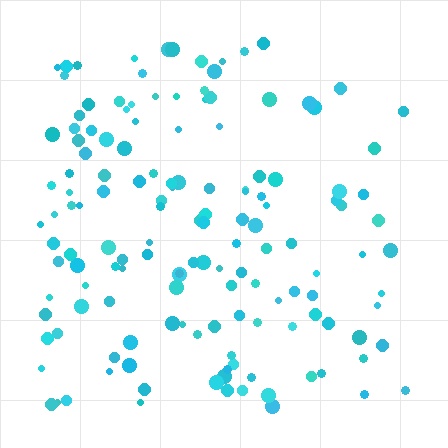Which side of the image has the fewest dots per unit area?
The right.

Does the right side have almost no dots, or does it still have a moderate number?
Still a moderate number, just noticeably fewer than the left.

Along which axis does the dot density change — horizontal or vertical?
Horizontal.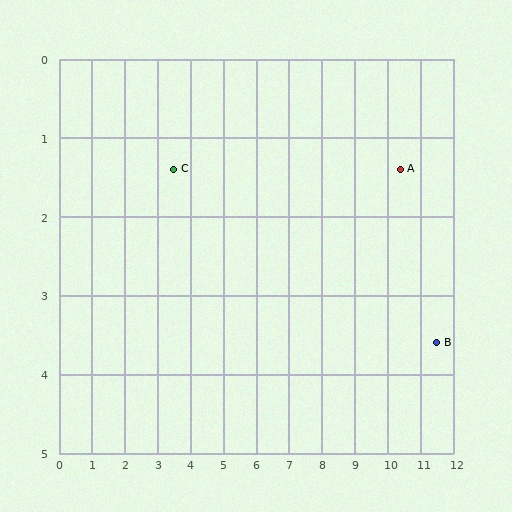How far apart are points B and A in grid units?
Points B and A are about 2.5 grid units apart.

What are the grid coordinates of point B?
Point B is at approximately (11.5, 3.6).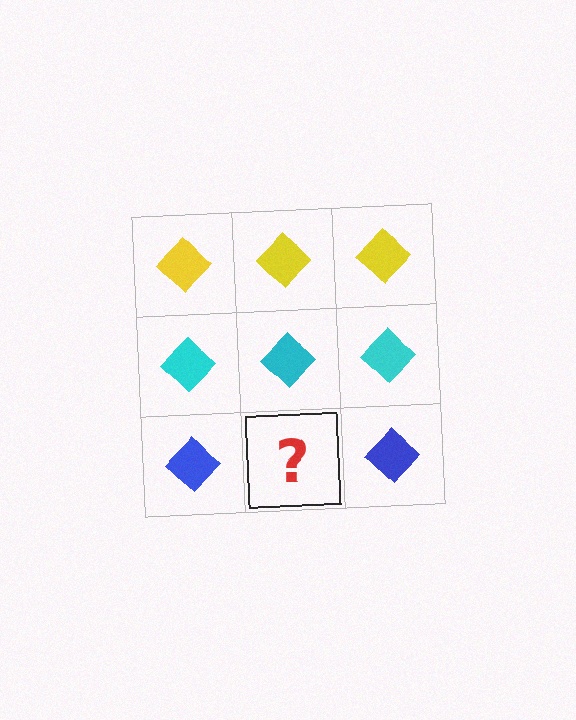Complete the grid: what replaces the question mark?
The question mark should be replaced with a blue diamond.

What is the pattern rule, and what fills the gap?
The rule is that each row has a consistent color. The gap should be filled with a blue diamond.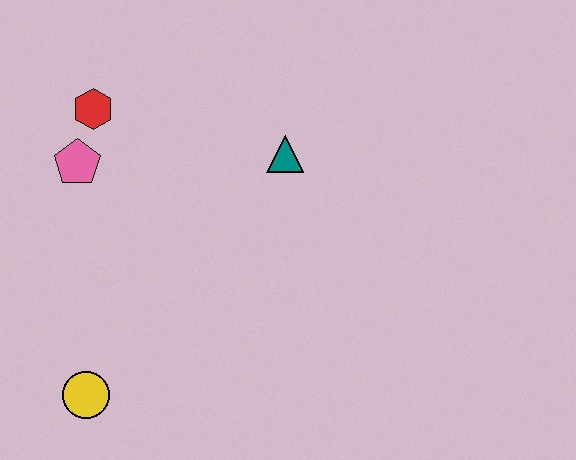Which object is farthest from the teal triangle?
The yellow circle is farthest from the teal triangle.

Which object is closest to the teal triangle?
The red hexagon is closest to the teal triangle.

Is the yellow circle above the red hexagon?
No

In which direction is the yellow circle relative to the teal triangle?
The yellow circle is below the teal triangle.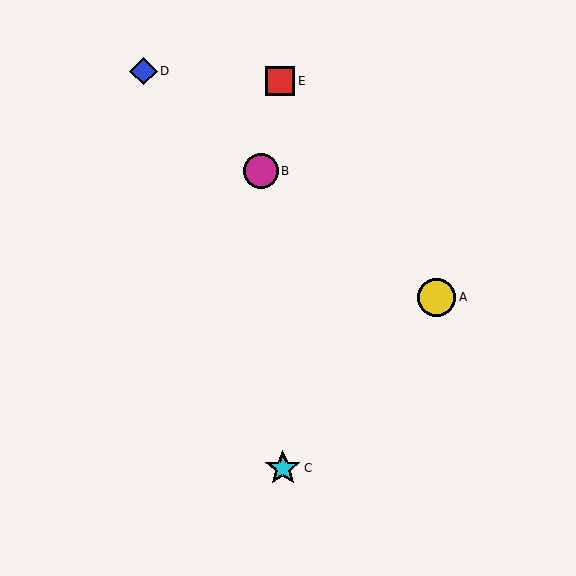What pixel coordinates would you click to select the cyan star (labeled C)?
Click at (283, 468) to select the cyan star C.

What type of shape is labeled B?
Shape B is a magenta circle.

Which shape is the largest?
The yellow circle (labeled A) is the largest.